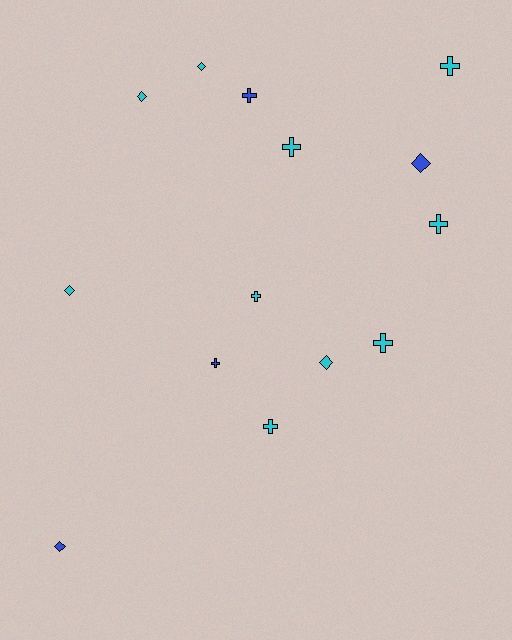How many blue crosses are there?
There are 2 blue crosses.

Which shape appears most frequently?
Cross, with 8 objects.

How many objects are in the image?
There are 14 objects.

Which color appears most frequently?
Cyan, with 10 objects.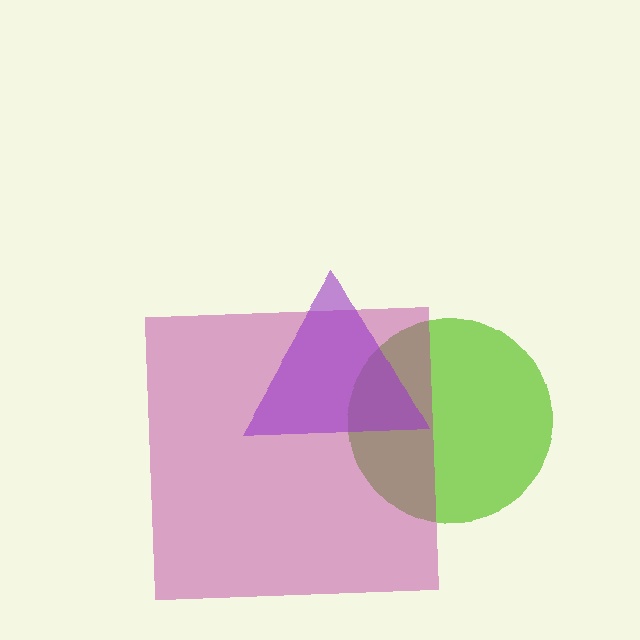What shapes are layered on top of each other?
The layered shapes are: a lime circle, a magenta square, a purple triangle.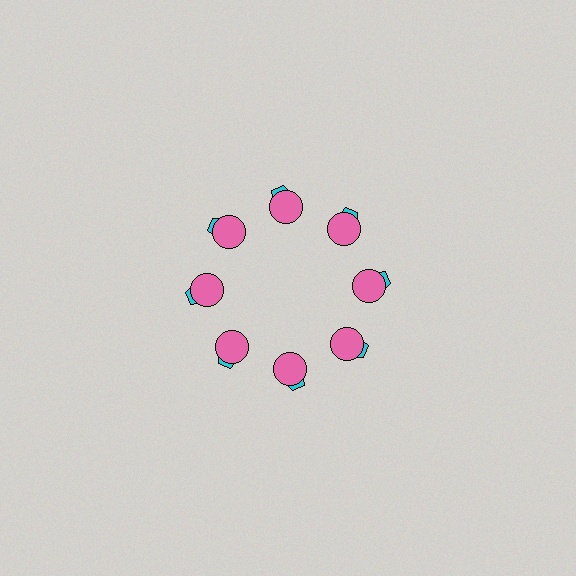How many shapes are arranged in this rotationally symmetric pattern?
There are 16 shapes, arranged in 8 groups of 2.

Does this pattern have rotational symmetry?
Yes, this pattern has 8-fold rotational symmetry. It looks the same after rotating 45 degrees around the center.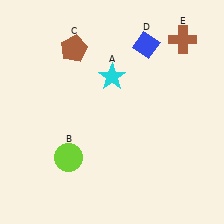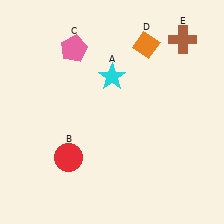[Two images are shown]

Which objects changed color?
B changed from lime to red. C changed from brown to pink. D changed from blue to orange.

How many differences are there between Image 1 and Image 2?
There are 3 differences between the two images.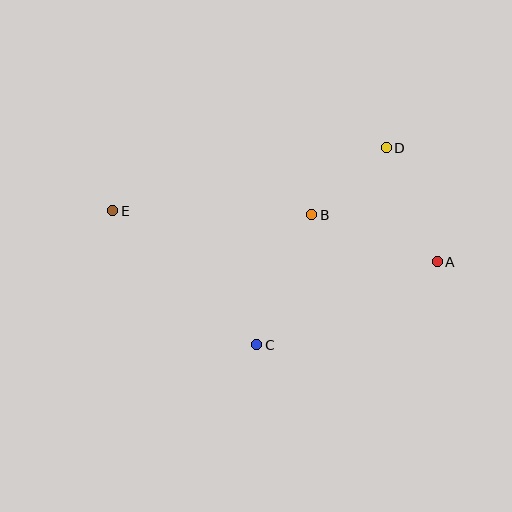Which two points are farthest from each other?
Points A and E are farthest from each other.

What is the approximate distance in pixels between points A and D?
The distance between A and D is approximately 125 pixels.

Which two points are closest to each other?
Points B and D are closest to each other.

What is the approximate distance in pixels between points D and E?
The distance between D and E is approximately 281 pixels.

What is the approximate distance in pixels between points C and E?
The distance between C and E is approximately 197 pixels.